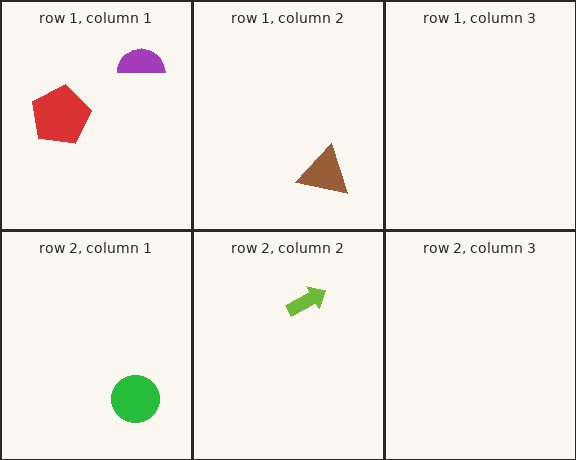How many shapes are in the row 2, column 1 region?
1.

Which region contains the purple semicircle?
The row 1, column 1 region.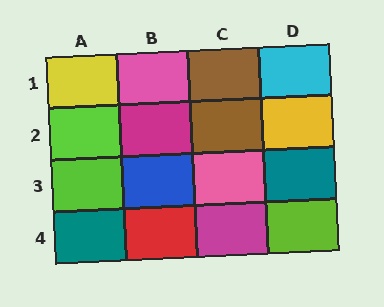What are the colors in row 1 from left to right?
Yellow, pink, brown, cyan.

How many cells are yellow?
2 cells are yellow.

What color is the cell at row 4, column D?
Lime.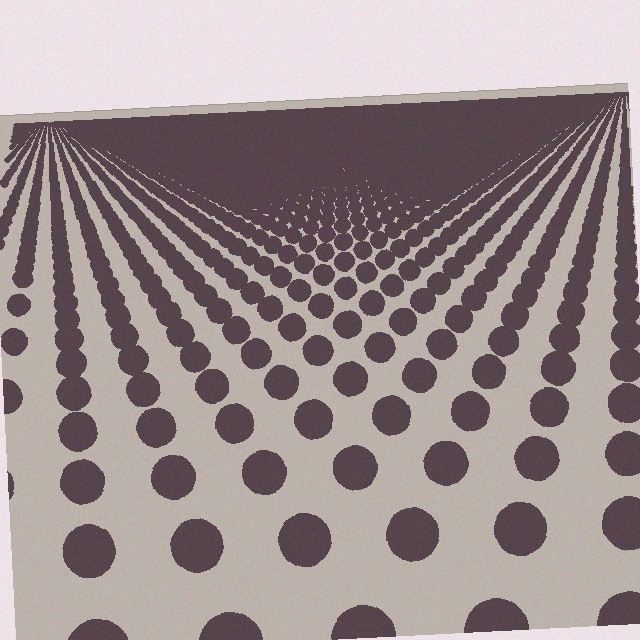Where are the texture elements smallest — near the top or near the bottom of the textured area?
Near the top.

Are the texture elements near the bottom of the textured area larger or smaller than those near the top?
Larger. Near the bottom, elements are closer to the viewer and appear at a bigger on-screen size.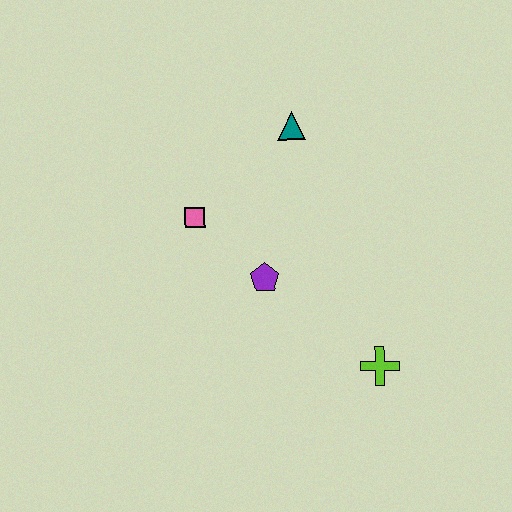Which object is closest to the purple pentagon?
The pink square is closest to the purple pentagon.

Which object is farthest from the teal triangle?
The lime cross is farthest from the teal triangle.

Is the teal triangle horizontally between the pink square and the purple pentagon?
No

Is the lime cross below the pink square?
Yes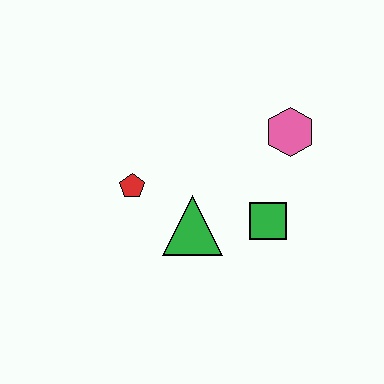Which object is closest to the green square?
The green triangle is closest to the green square.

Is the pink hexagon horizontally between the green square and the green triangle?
No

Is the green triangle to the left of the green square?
Yes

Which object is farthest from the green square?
The red pentagon is farthest from the green square.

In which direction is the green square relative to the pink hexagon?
The green square is below the pink hexagon.